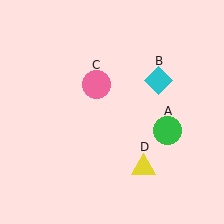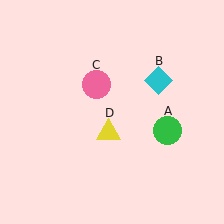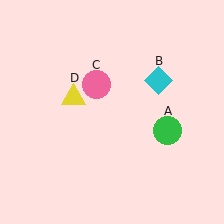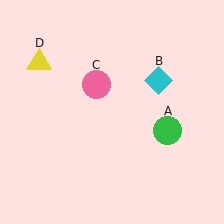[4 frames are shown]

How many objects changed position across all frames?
1 object changed position: yellow triangle (object D).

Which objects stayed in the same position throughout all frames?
Green circle (object A) and cyan diamond (object B) and pink circle (object C) remained stationary.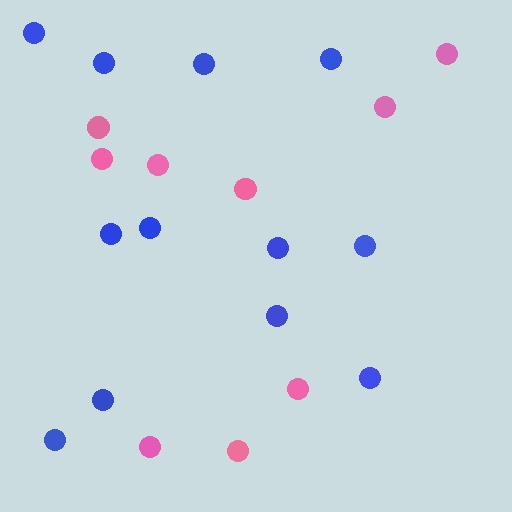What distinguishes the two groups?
There are 2 groups: one group of blue circles (12) and one group of pink circles (9).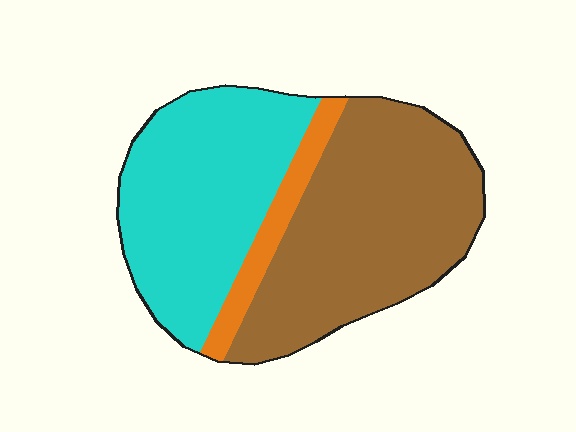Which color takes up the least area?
Orange, at roughly 10%.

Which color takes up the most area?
Brown, at roughly 50%.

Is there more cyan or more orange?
Cyan.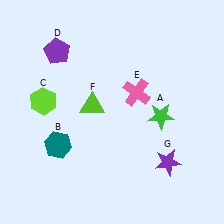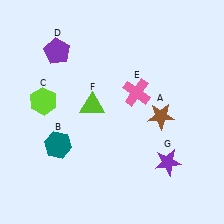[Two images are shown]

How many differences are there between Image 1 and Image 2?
There is 1 difference between the two images.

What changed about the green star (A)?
In Image 1, A is green. In Image 2, it changed to brown.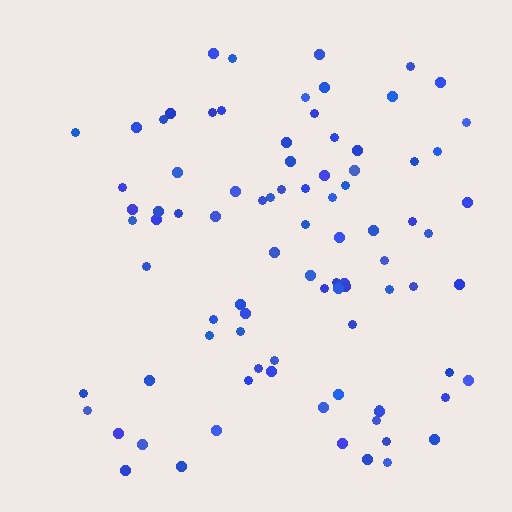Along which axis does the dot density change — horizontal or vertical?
Horizontal.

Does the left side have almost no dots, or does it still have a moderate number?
Still a moderate number, just noticeably fewer than the right.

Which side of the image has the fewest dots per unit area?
The left.